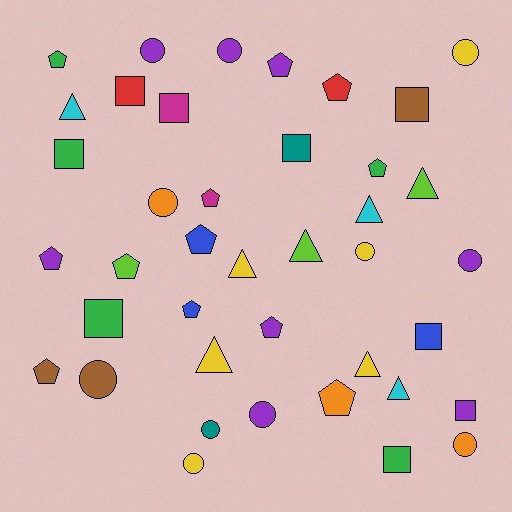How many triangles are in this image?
There are 8 triangles.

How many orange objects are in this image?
There are 3 orange objects.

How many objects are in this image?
There are 40 objects.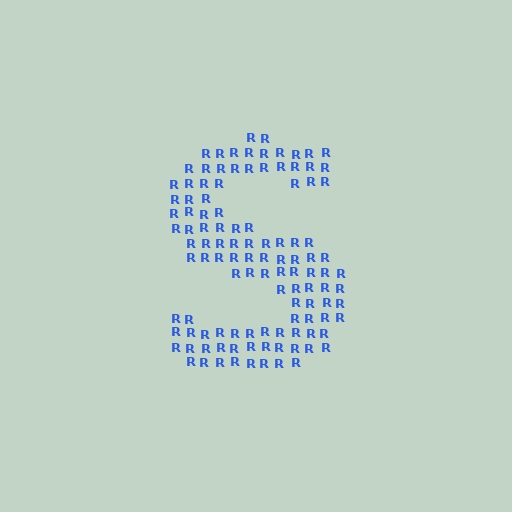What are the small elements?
The small elements are letter R's.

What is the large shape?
The large shape is the letter S.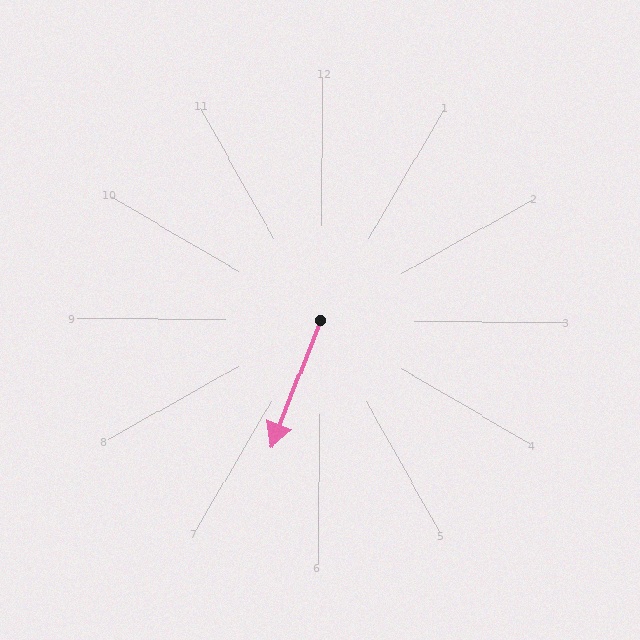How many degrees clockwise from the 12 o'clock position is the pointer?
Approximately 201 degrees.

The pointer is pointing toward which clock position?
Roughly 7 o'clock.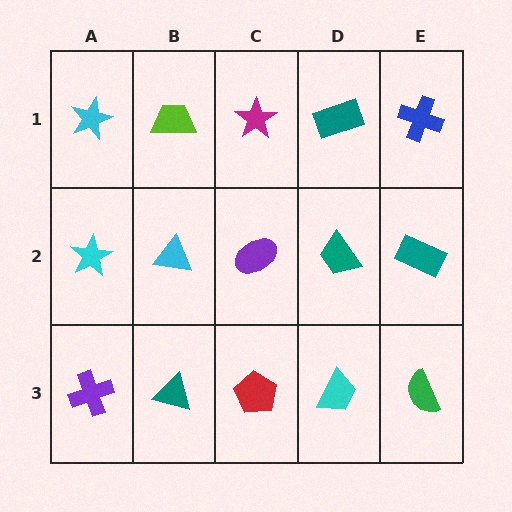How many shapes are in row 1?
5 shapes.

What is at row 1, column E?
A blue cross.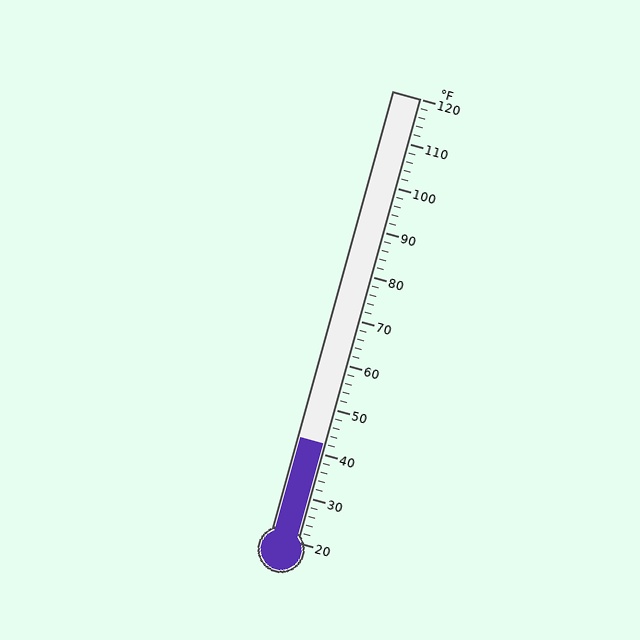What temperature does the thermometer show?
The thermometer shows approximately 42°F.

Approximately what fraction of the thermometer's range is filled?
The thermometer is filled to approximately 20% of its range.